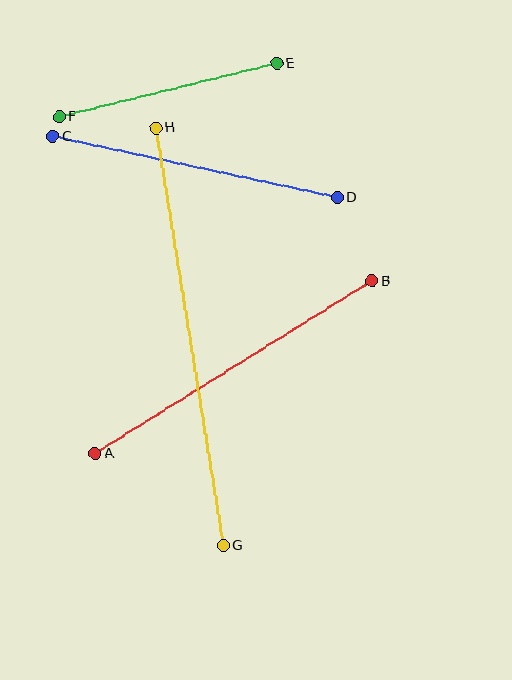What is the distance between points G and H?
The distance is approximately 423 pixels.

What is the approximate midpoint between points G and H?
The midpoint is at approximately (190, 337) pixels.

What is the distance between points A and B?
The distance is approximately 326 pixels.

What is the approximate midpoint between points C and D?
The midpoint is at approximately (195, 167) pixels.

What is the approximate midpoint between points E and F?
The midpoint is at approximately (168, 90) pixels.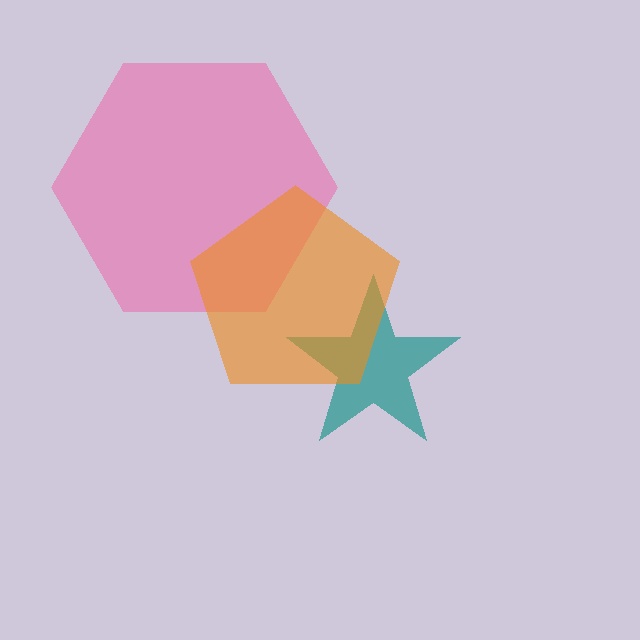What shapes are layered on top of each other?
The layered shapes are: a pink hexagon, a teal star, an orange pentagon.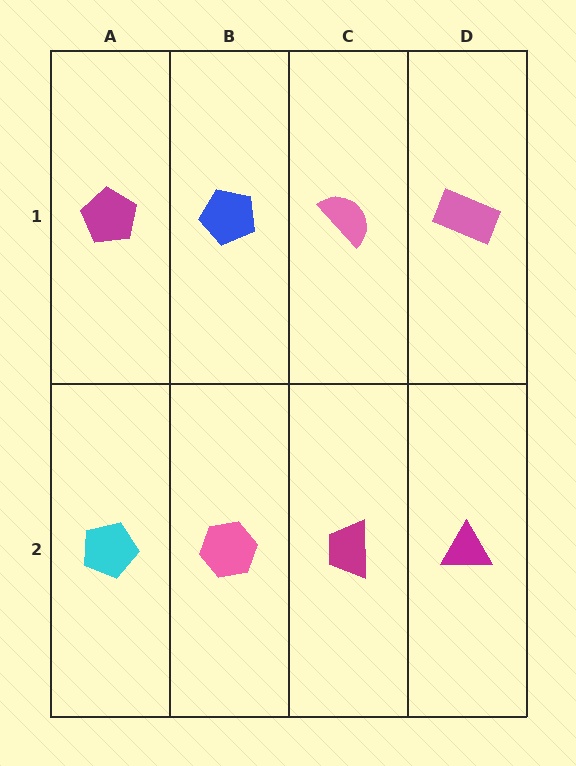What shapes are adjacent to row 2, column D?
A pink rectangle (row 1, column D), a magenta trapezoid (row 2, column C).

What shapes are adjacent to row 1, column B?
A pink hexagon (row 2, column B), a magenta pentagon (row 1, column A), a pink semicircle (row 1, column C).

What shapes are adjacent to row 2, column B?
A blue pentagon (row 1, column B), a cyan pentagon (row 2, column A), a magenta trapezoid (row 2, column C).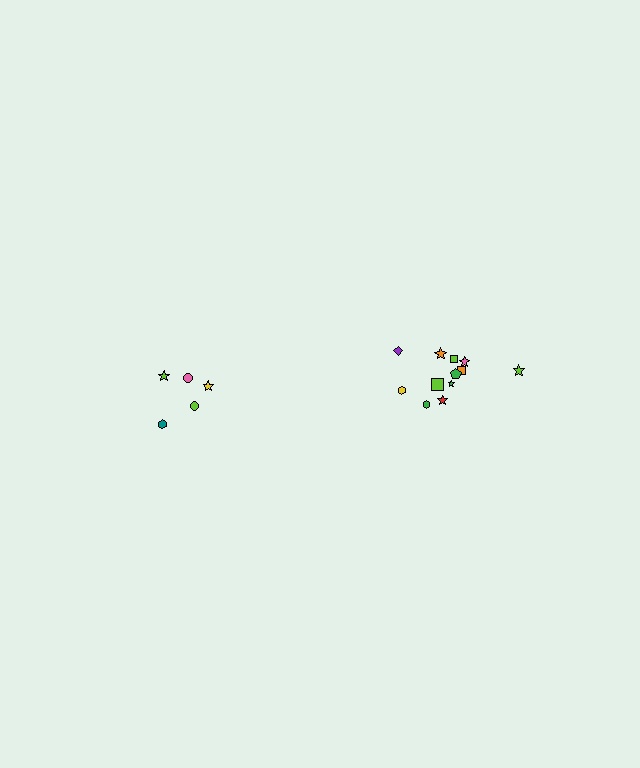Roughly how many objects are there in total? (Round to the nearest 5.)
Roughly 15 objects in total.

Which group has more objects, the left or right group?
The right group.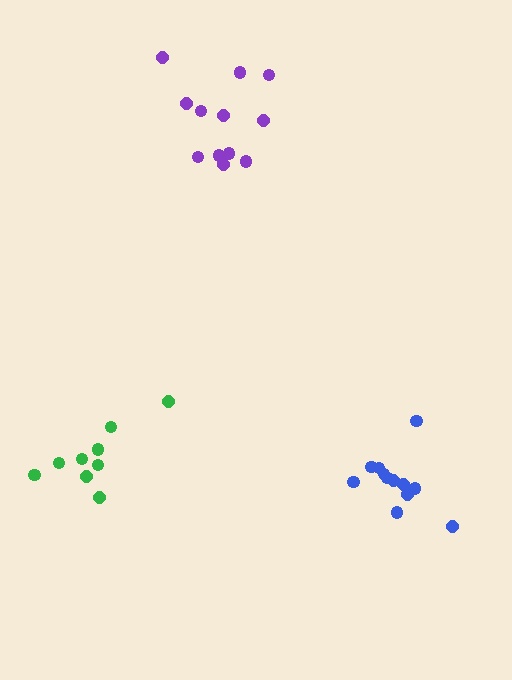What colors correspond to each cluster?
The clusters are colored: blue, green, purple.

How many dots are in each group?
Group 1: 12 dots, Group 2: 9 dots, Group 3: 12 dots (33 total).